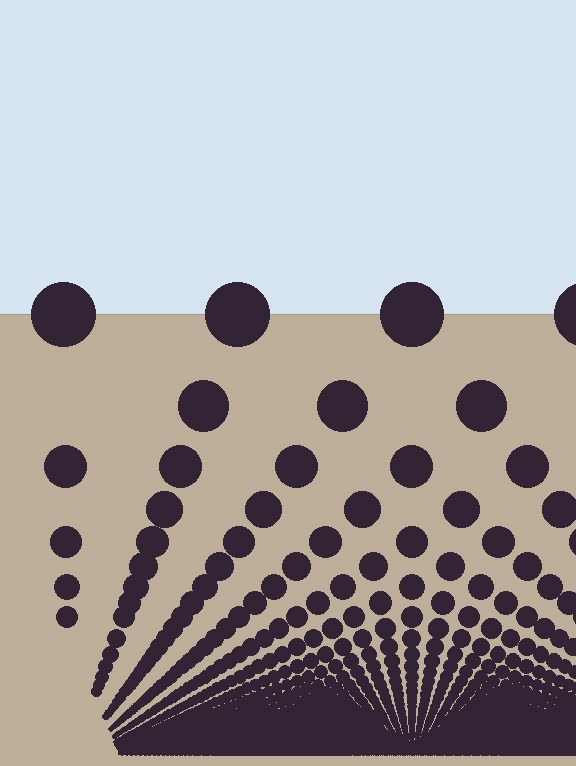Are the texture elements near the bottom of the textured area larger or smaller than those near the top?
Smaller. The gradient is inverted — elements near the bottom are smaller and denser.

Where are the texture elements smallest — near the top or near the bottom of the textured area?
Near the bottom.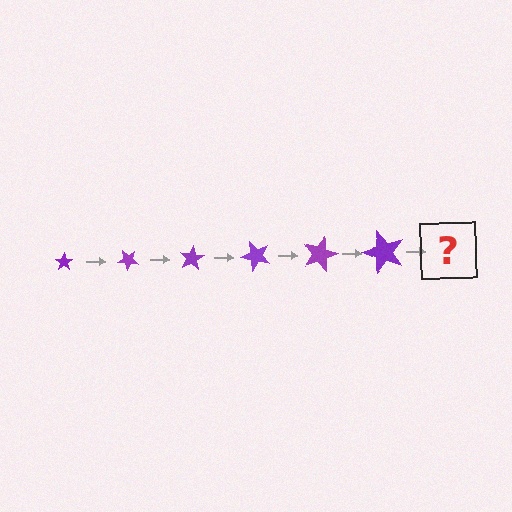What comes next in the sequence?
The next element should be a star, larger than the previous one and rotated 240 degrees from the start.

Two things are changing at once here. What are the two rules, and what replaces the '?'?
The two rules are that the star grows larger each step and it rotates 40 degrees each step. The '?' should be a star, larger than the previous one and rotated 240 degrees from the start.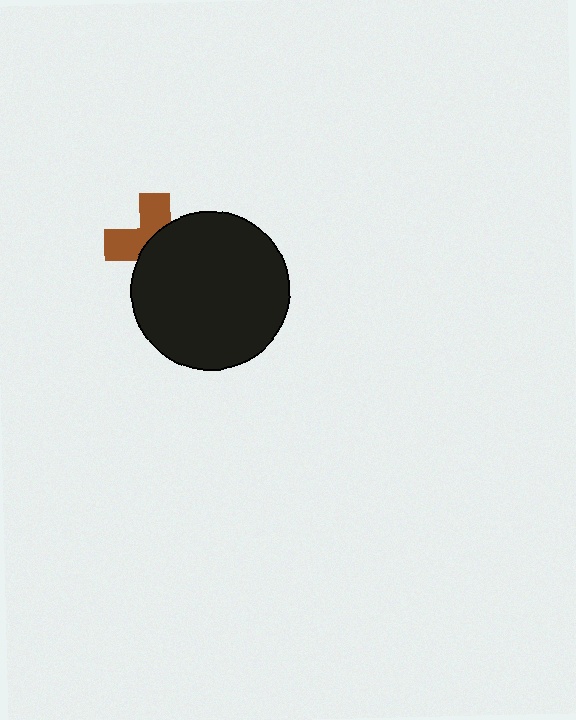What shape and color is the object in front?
The object in front is a black circle.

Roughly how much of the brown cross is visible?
A small part of it is visible (roughly 44%).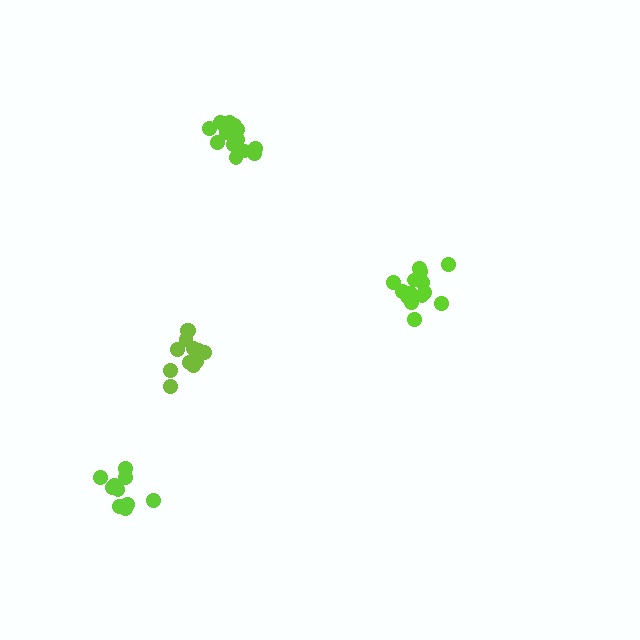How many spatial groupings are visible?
There are 4 spatial groupings.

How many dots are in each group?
Group 1: 12 dots, Group 2: 10 dots, Group 3: 14 dots, Group 4: 13 dots (49 total).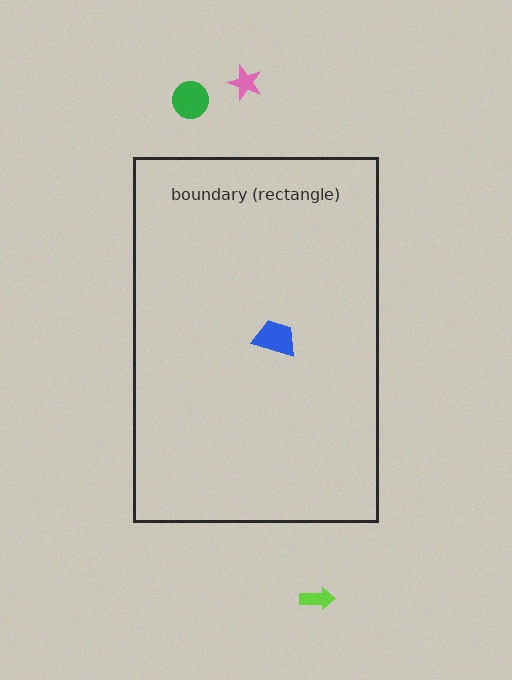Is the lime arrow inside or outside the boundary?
Outside.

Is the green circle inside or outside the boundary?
Outside.